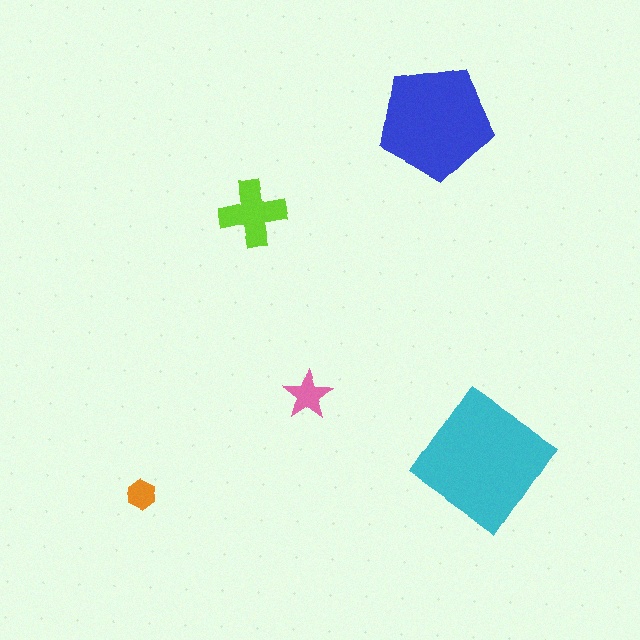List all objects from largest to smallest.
The cyan diamond, the blue pentagon, the lime cross, the pink star, the orange hexagon.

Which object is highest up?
The blue pentagon is topmost.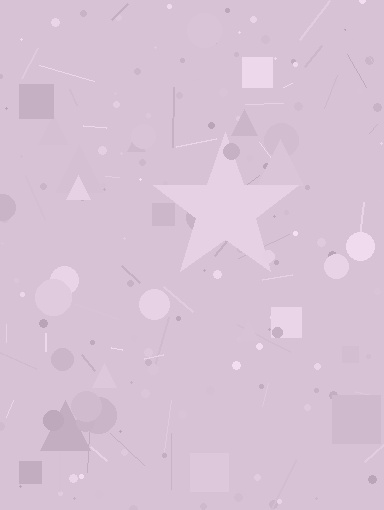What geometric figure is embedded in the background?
A star is embedded in the background.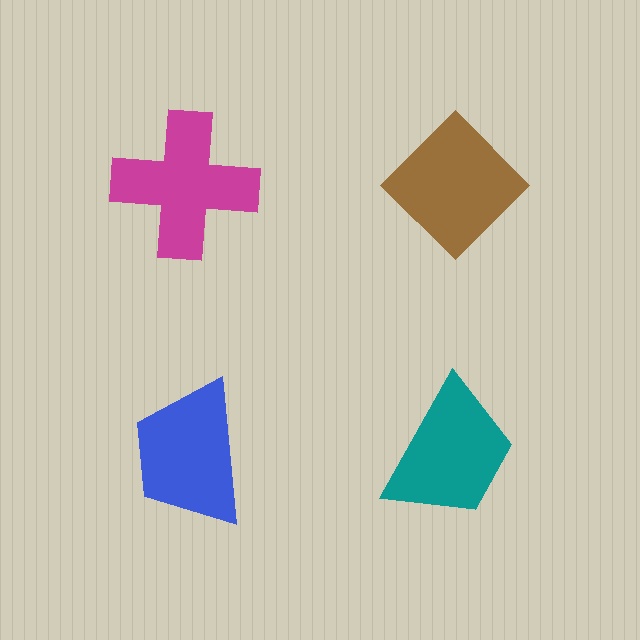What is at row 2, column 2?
A teal trapezoid.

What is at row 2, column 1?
A blue trapezoid.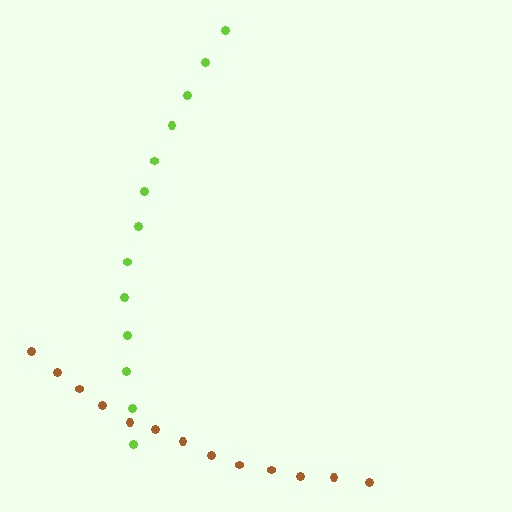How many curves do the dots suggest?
There are 2 distinct paths.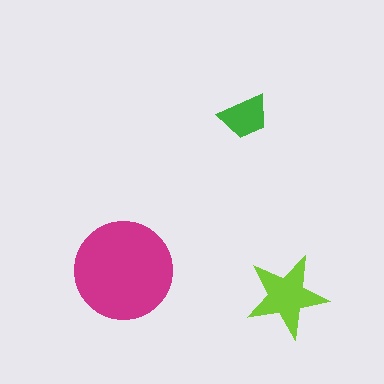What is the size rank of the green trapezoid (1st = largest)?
3rd.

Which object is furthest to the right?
The lime star is rightmost.